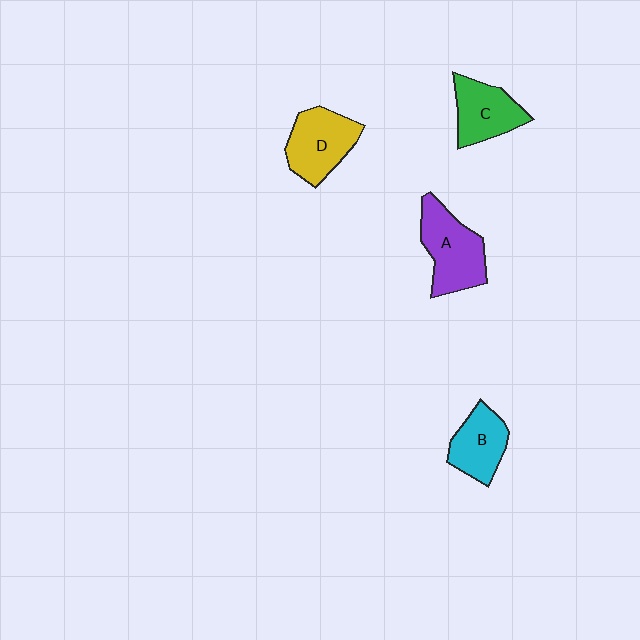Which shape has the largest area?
Shape A (purple).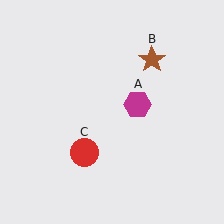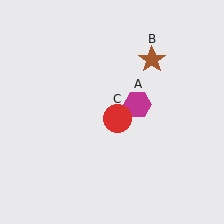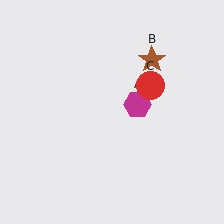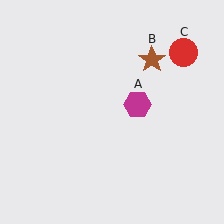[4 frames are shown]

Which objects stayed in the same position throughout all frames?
Magenta hexagon (object A) and brown star (object B) remained stationary.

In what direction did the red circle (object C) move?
The red circle (object C) moved up and to the right.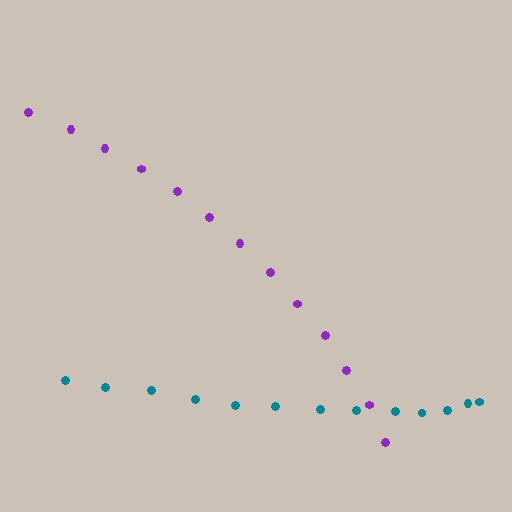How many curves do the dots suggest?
There are 2 distinct paths.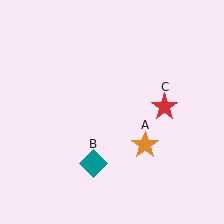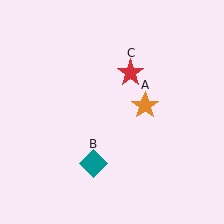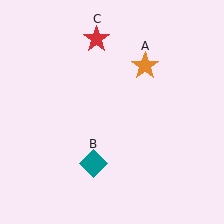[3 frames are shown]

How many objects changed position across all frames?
2 objects changed position: orange star (object A), red star (object C).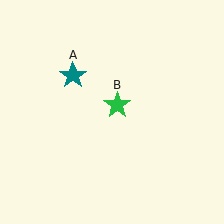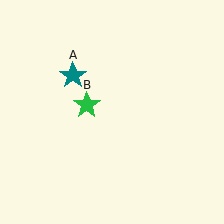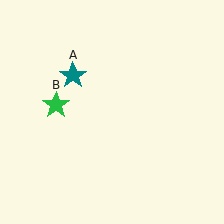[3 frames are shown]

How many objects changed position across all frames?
1 object changed position: green star (object B).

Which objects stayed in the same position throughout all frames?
Teal star (object A) remained stationary.